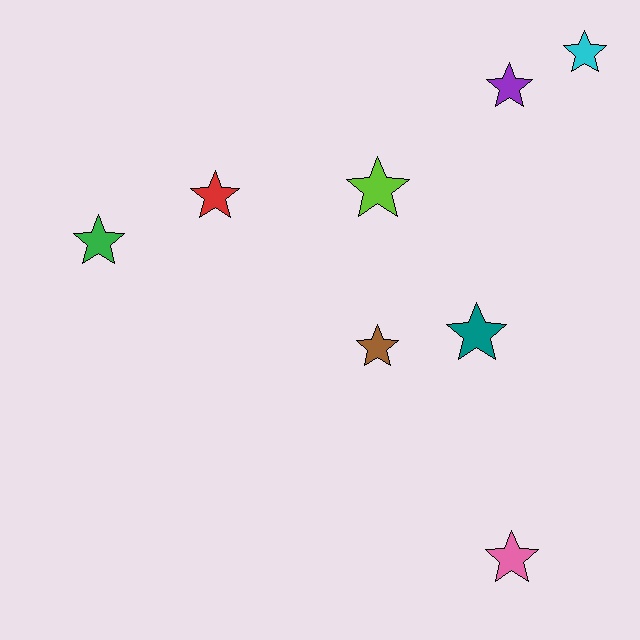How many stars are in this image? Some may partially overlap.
There are 8 stars.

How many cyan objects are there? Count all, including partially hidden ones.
There is 1 cyan object.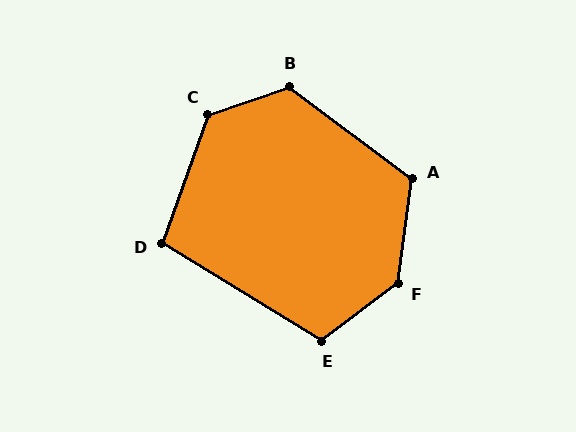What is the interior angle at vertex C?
Approximately 128 degrees (obtuse).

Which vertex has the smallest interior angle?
D, at approximately 102 degrees.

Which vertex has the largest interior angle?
F, at approximately 134 degrees.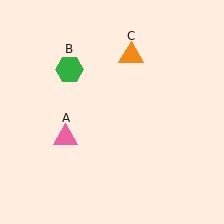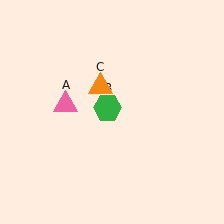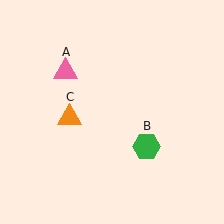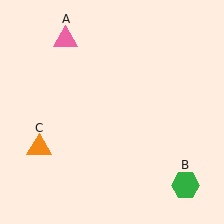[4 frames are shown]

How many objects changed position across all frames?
3 objects changed position: pink triangle (object A), green hexagon (object B), orange triangle (object C).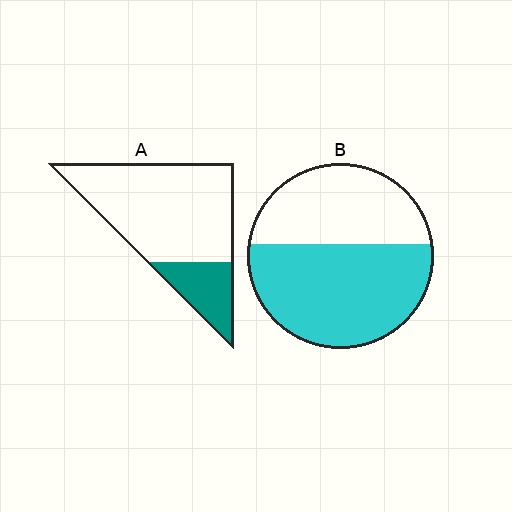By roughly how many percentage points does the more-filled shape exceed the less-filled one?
By roughly 35 percentage points (B over A).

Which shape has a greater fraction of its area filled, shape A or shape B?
Shape B.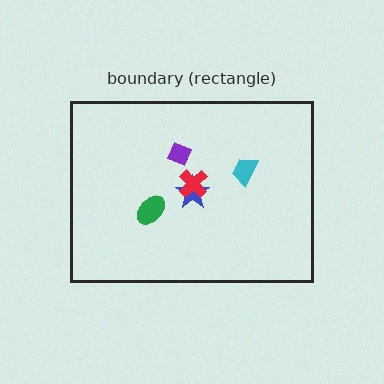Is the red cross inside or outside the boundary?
Inside.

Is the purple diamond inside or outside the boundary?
Inside.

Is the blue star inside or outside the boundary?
Inside.